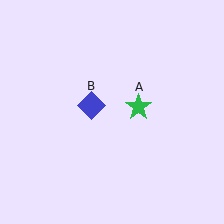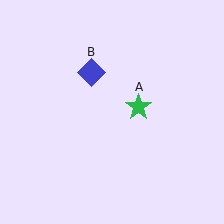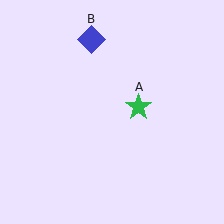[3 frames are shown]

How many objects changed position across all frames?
1 object changed position: blue diamond (object B).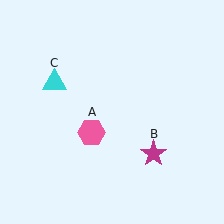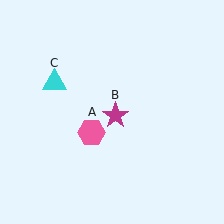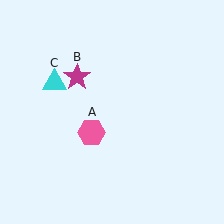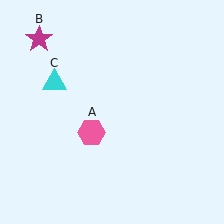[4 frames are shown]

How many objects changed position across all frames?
1 object changed position: magenta star (object B).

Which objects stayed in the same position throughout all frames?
Pink hexagon (object A) and cyan triangle (object C) remained stationary.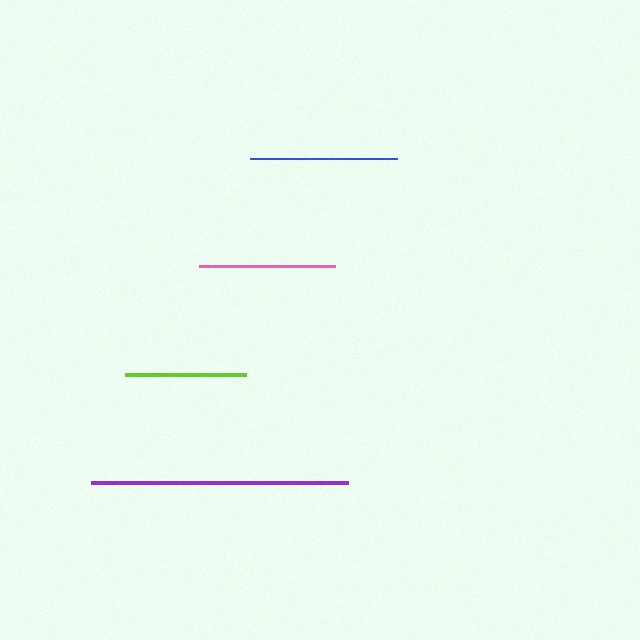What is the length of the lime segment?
The lime segment is approximately 122 pixels long.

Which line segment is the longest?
The purple line is the longest at approximately 256 pixels.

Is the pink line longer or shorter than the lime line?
The pink line is longer than the lime line.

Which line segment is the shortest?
The lime line is the shortest at approximately 122 pixels.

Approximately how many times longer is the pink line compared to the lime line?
The pink line is approximately 1.1 times the length of the lime line.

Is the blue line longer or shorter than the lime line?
The blue line is longer than the lime line.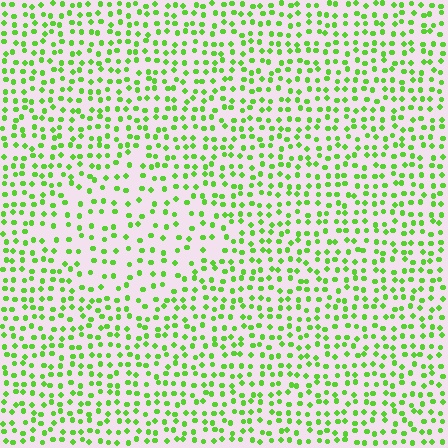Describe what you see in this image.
The image contains small lime elements arranged at two different densities. A diamond-shaped region is visible where the elements are less densely packed than the surrounding area.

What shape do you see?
I see a diamond.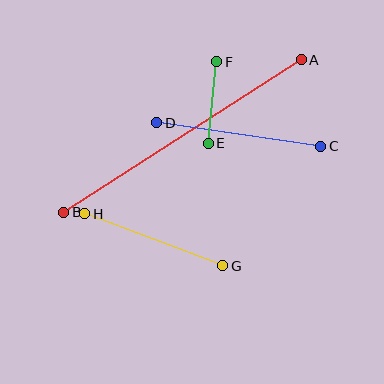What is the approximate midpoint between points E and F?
The midpoint is at approximately (212, 103) pixels.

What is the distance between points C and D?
The distance is approximately 166 pixels.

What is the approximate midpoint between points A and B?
The midpoint is at approximately (183, 136) pixels.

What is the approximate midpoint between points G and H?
The midpoint is at approximately (154, 240) pixels.